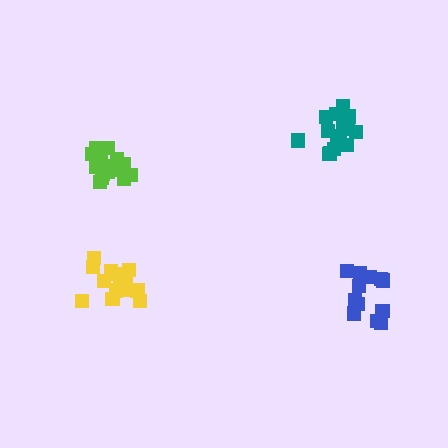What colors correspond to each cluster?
The clusters are colored: teal, lime, blue, yellow.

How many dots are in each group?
Group 1: 15 dots, Group 2: 16 dots, Group 3: 12 dots, Group 4: 15 dots (58 total).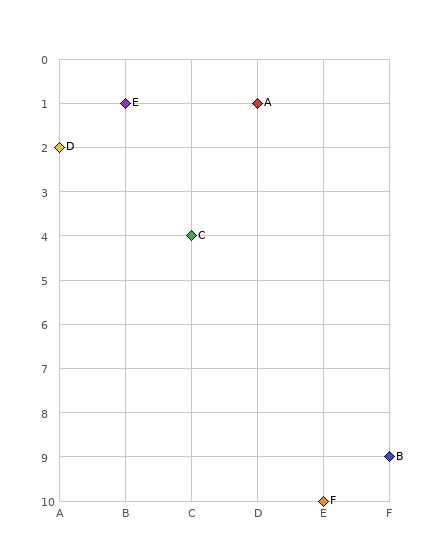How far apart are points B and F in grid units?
Points B and F are 1 column and 1 row apart (about 1.4 grid units diagonally).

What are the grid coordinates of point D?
Point D is at grid coordinates (A, 2).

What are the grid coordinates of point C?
Point C is at grid coordinates (C, 4).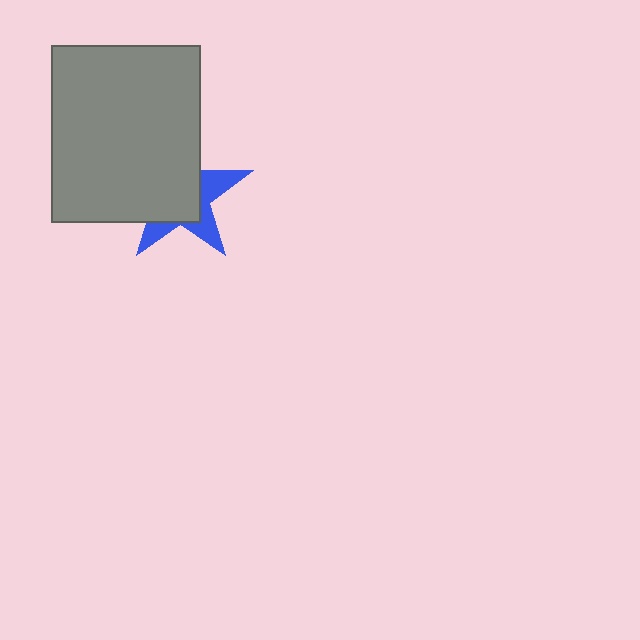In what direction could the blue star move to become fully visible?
The blue star could move toward the lower-right. That would shift it out from behind the gray rectangle entirely.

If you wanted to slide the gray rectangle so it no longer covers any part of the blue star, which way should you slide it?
Slide it toward the upper-left — that is the most direct way to separate the two shapes.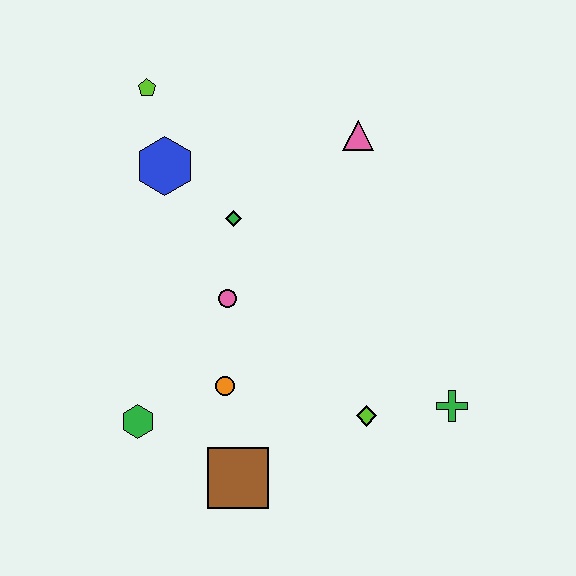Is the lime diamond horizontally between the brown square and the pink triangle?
No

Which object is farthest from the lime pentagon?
The green cross is farthest from the lime pentagon.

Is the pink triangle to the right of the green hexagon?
Yes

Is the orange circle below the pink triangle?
Yes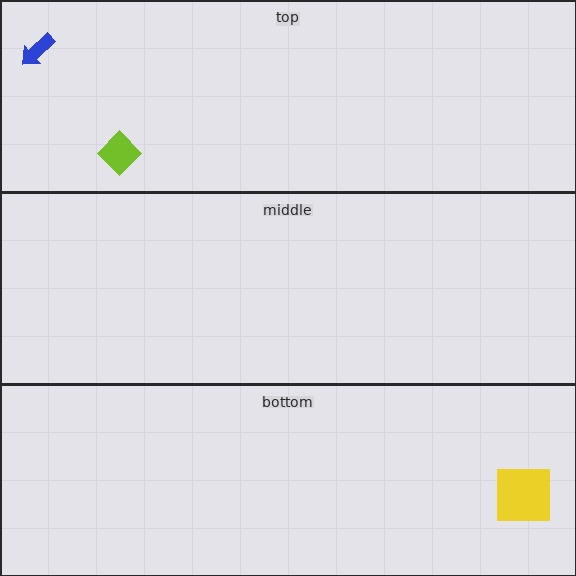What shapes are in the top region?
The lime diamond, the blue arrow.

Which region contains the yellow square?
The bottom region.